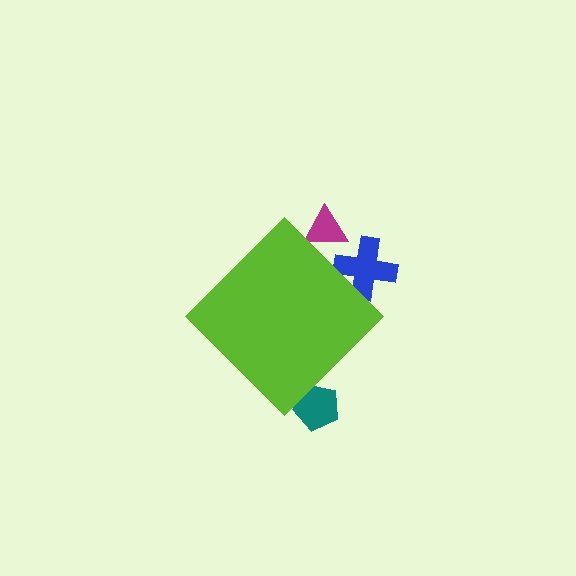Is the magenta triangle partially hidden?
Yes, the magenta triangle is partially hidden behind the lime diamond.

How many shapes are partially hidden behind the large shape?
3 shapes are partially hidden.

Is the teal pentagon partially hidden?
Yes, the teal pentagon is partially hidden behind the lime diamond.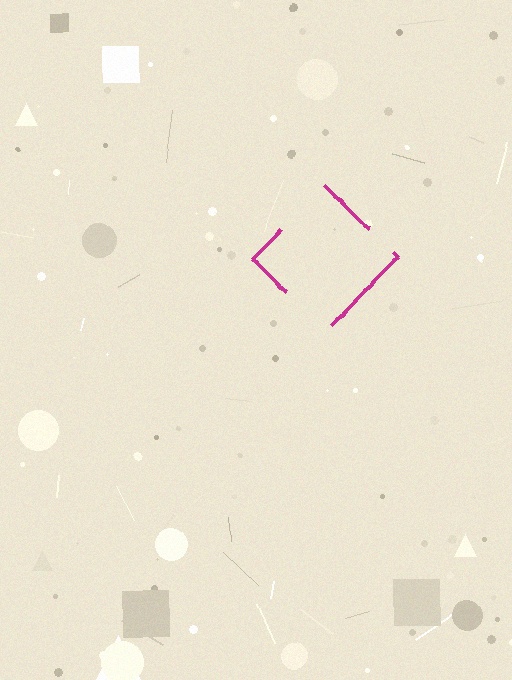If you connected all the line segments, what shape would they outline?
They would outline a diamond.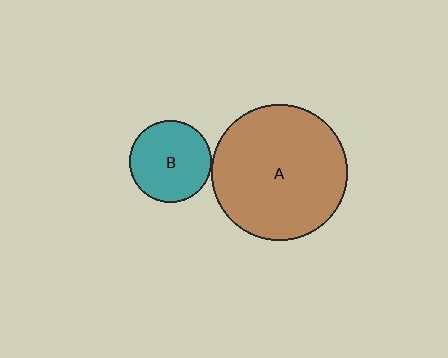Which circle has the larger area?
Circle A (brown).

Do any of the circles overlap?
No, none of the circles overlap.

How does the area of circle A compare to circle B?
Approximately 2.8 times.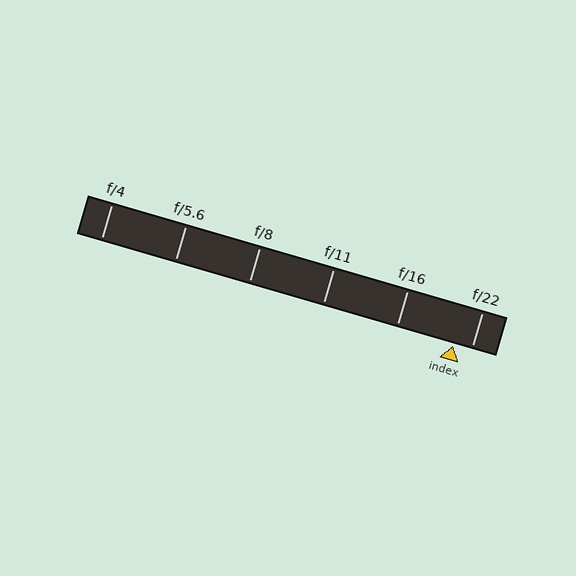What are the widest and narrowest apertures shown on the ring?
The widest aperture shown is f/4 and the narrowest is f/22.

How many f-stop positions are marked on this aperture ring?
There are 6 f-stop positions marked.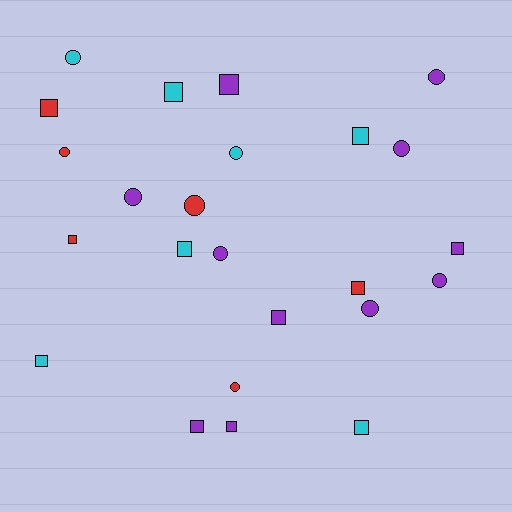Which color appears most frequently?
Purple, with 11 objects.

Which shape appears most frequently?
Square, with 13 objects.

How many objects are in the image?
There are 24 objects.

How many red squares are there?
There are 3 red squares.